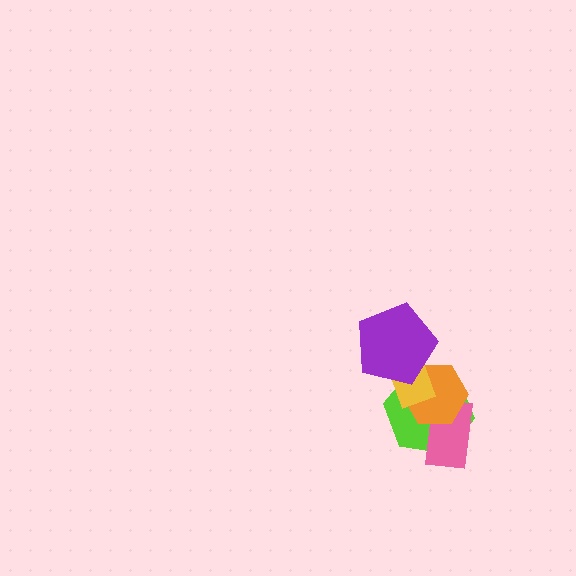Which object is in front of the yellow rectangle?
The purple pentagon is in front of the yellow rectangle.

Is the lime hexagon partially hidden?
Yes, it is partially covered by another shape.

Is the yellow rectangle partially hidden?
Yes, it is partially covered by another shape.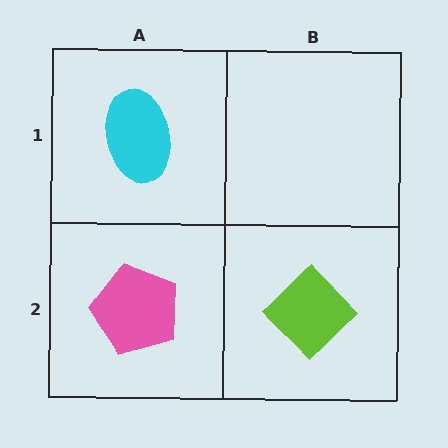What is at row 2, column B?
A lime diamond.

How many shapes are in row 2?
2 shapes.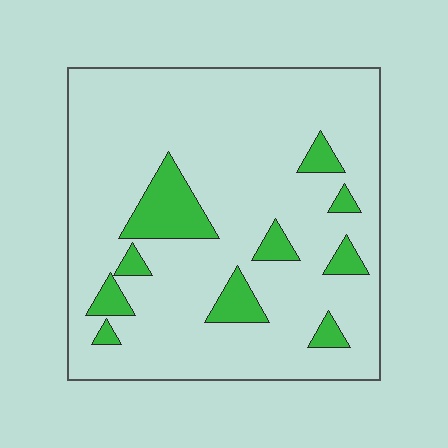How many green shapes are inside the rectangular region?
10.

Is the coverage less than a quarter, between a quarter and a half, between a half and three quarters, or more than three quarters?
Less than a quarter.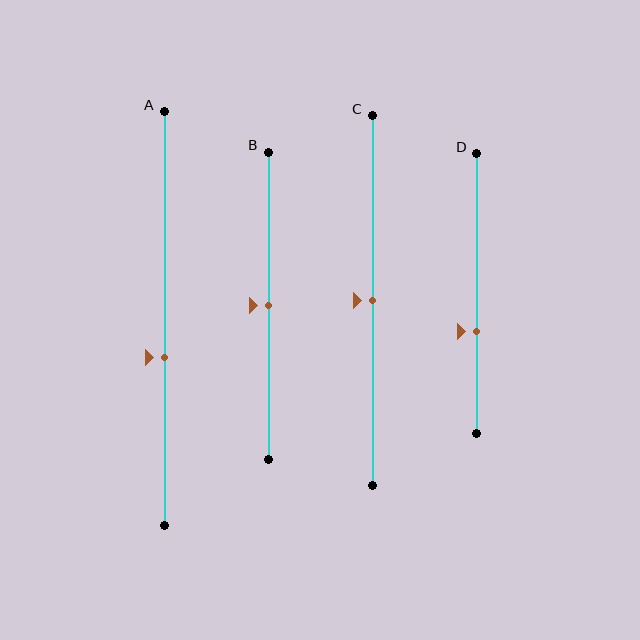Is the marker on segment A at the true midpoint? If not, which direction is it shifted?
No, the marker on segment A is shifted downward by about 9% of the segment length.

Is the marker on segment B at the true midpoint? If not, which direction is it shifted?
Yes, the marker on segment B is at the true midpoint.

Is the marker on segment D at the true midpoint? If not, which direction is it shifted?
No, the marker on segment D is shifted downward by about 13% of the segment length.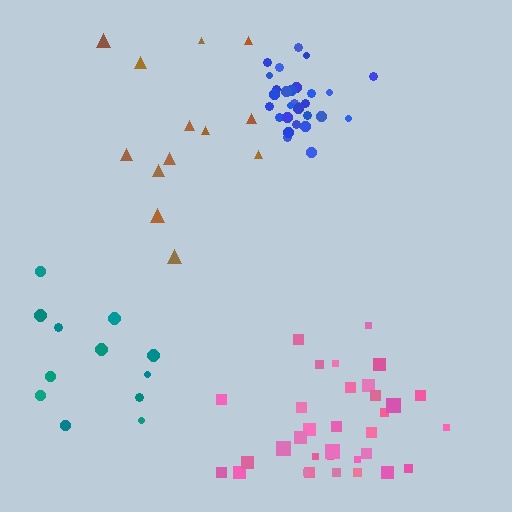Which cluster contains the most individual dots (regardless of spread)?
Pink (33).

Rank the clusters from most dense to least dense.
blue, pink, teal, brown.